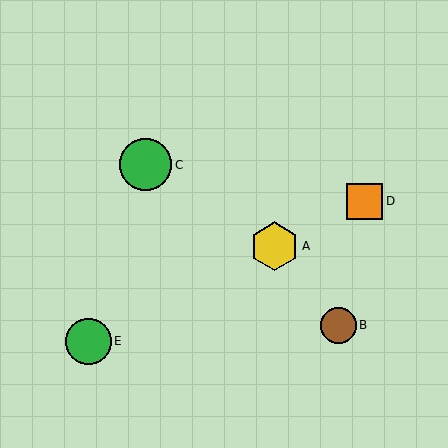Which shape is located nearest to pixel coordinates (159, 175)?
The green circle (labeled C) at (146, 165) is nearest to that location.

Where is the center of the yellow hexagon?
The center of the yellow hexagon is at (275, 246).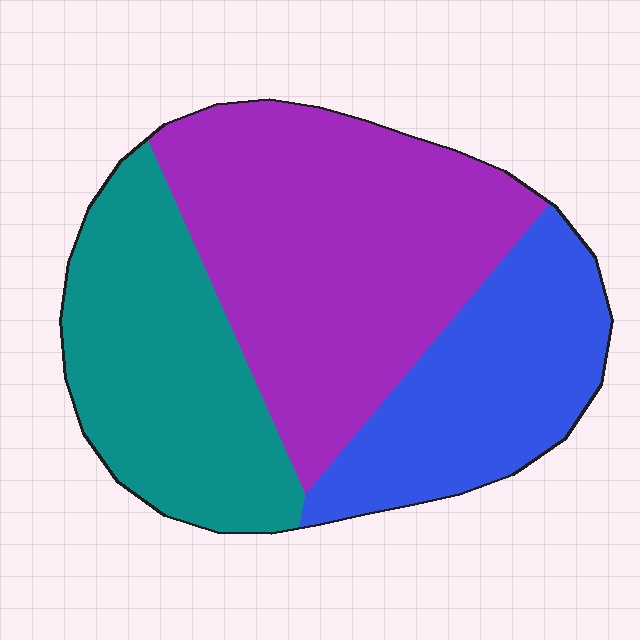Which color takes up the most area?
Purple, at roughly 45%.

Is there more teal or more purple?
Purple.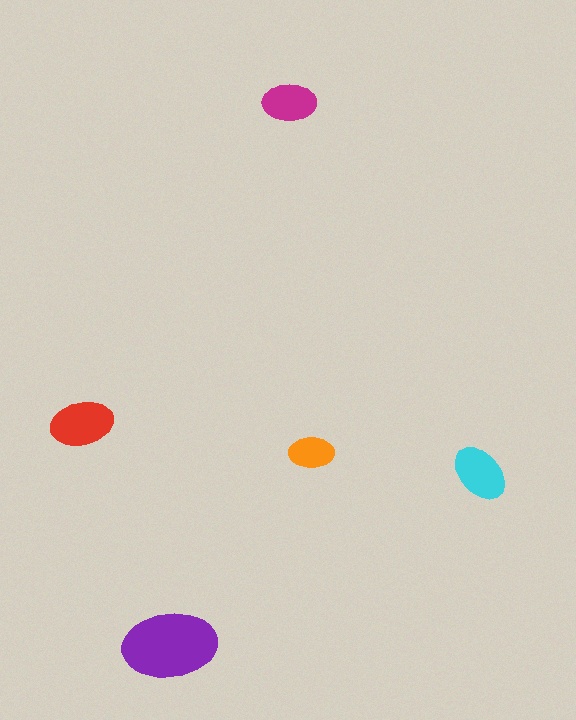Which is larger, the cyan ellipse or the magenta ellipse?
The cyan one.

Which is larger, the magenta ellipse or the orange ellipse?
The magenta one.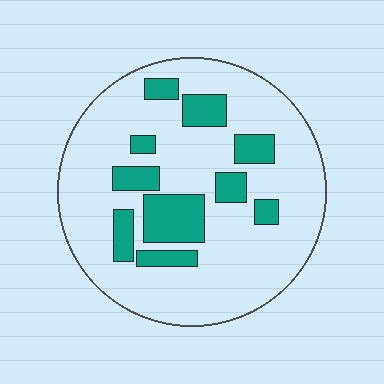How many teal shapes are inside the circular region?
10.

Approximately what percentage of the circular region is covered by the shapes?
Approximately 20%.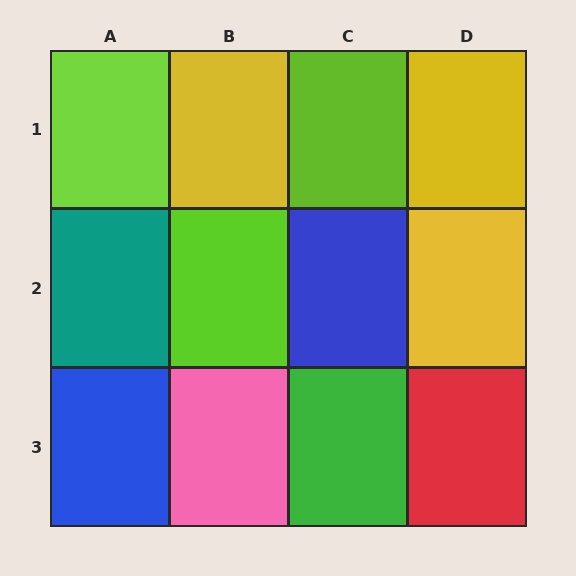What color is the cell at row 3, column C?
Green.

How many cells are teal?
1 cell is teal.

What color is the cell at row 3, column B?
Pink.